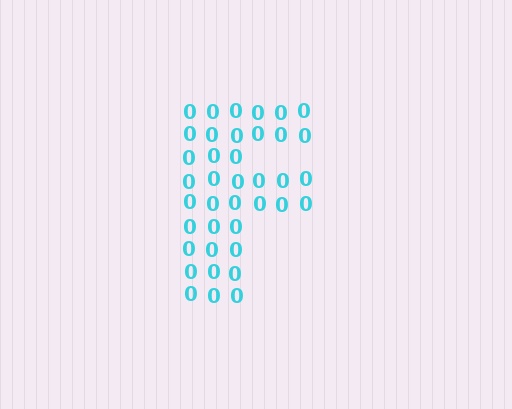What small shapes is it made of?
It is made of small digit 0's.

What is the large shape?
The large shape is the letter F.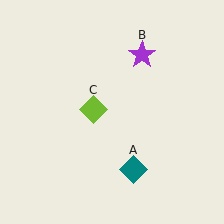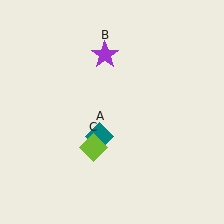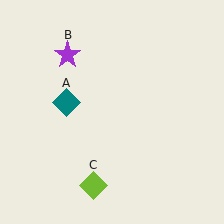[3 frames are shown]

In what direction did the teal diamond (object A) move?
The teal diamond (object A) moved up and to the left.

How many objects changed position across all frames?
3 objects changed position: teal diamond (object A), purple star (object B), lime diamond (object C).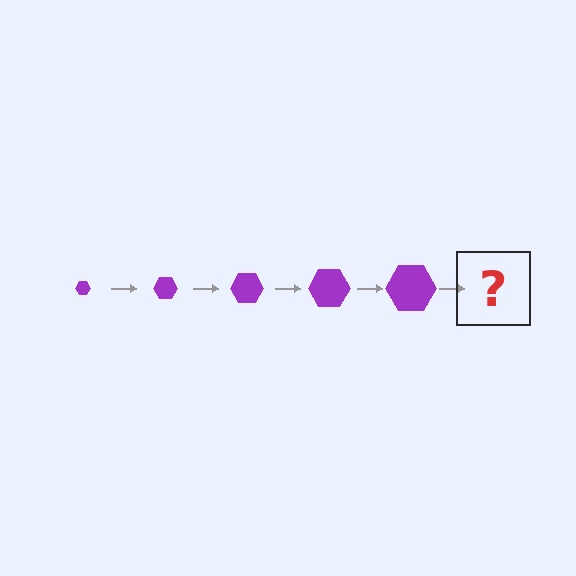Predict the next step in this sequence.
The next step is a purple hexagon, larger than the previous one.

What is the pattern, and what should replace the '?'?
The pattern is that the hexagon gets progressively larger each step. The '?' should be a purple hexagon, larger than the previous one.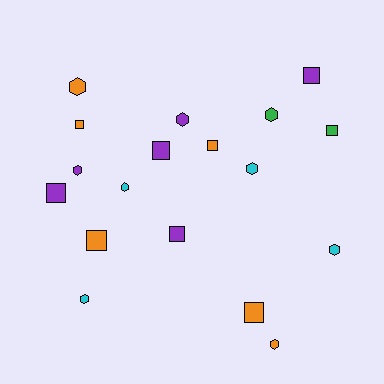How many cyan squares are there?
There are no cyan squares.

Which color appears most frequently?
Purple, with 6 objects.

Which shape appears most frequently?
Square, with 9 objects.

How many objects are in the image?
There are 18 objects.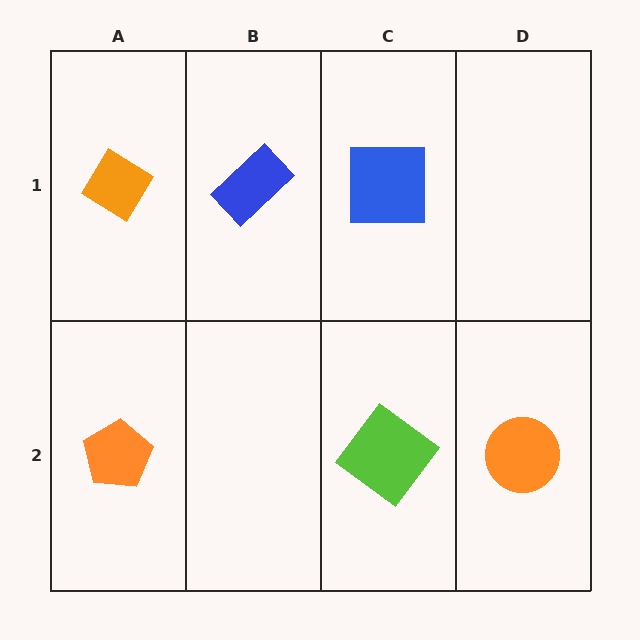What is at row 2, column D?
An orange circle.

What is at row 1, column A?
An orange diamond.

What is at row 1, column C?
A blue square.